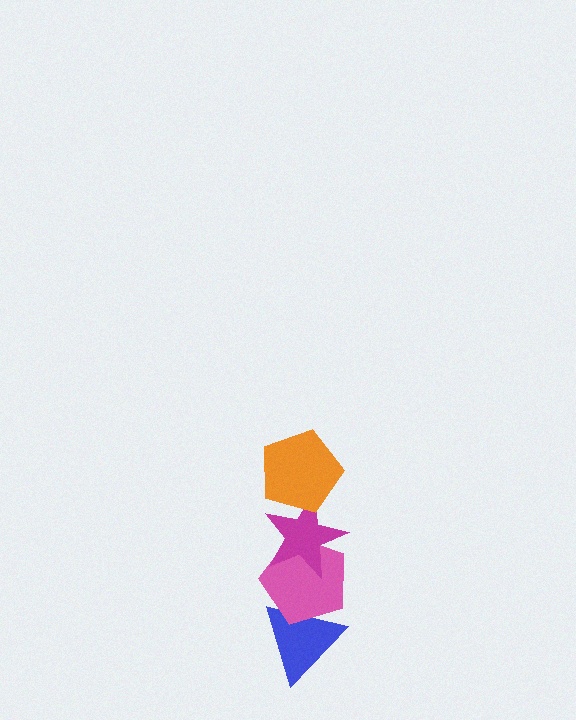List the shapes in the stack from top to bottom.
From top to bottom: the orange pentagon, the magenta star, the pink pentagon, the blue triangle.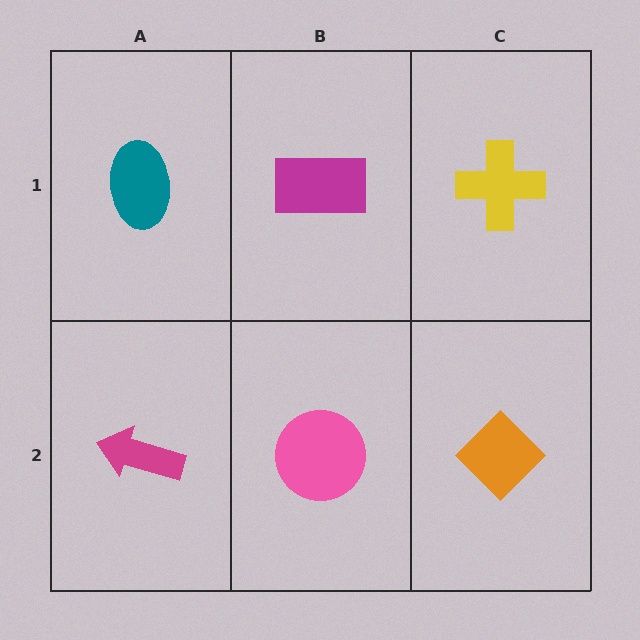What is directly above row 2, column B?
A magenta rectangle.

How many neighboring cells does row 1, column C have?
2.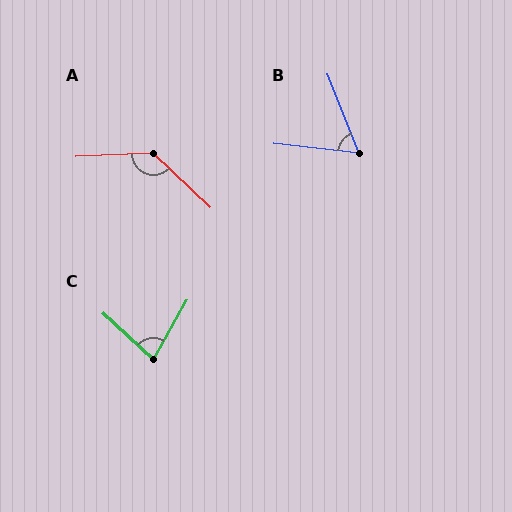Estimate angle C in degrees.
Approximately 76 degrees.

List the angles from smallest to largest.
B (62°), C (76°), A (134°).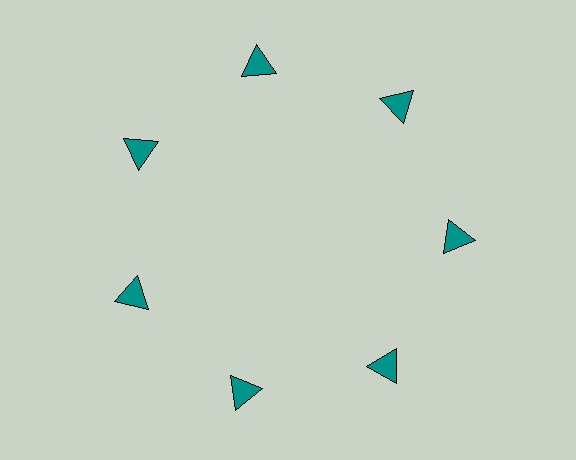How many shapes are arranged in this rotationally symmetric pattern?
There are 7 shapes, arranged in 7 groups of 1.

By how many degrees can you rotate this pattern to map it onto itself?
The pattern maps onto itself every 51 degrees of rotation.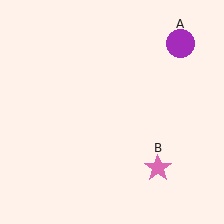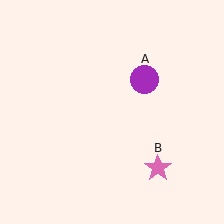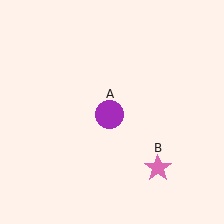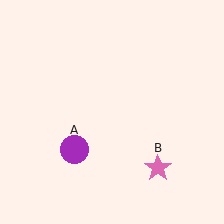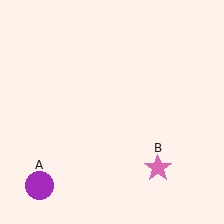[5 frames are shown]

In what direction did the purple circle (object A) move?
The purple circle (object A) moved down and to the left.